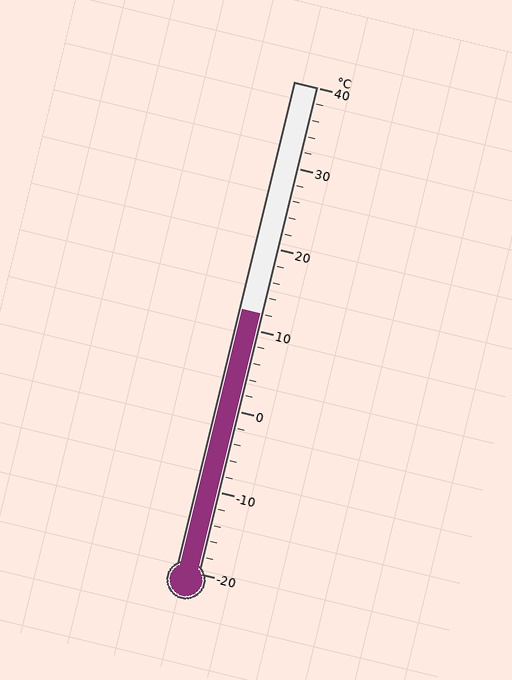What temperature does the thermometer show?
The thermometer shows approximately 12°C.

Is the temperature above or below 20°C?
The temperature is below 20°C.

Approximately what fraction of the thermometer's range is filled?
The thermometer is filled to approximately 55% of its range.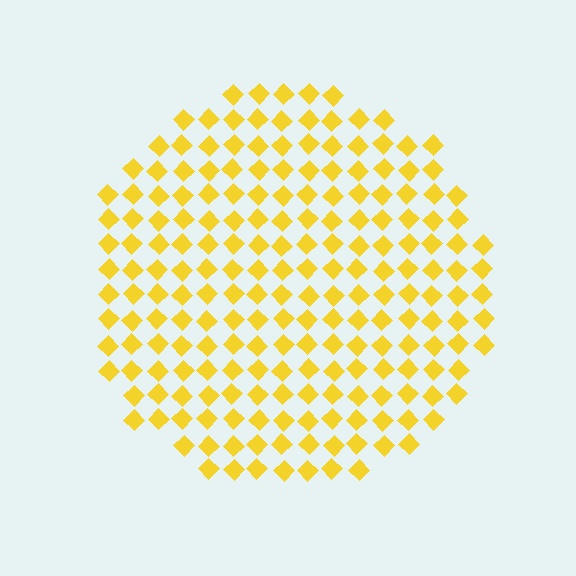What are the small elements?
The small elements are diamonds.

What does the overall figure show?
The overall figure shows a circle.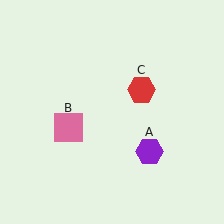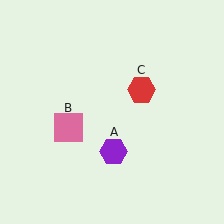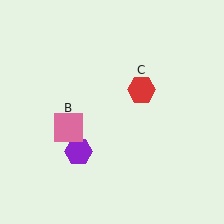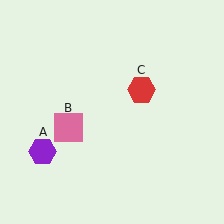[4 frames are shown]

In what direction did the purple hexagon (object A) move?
The purple hexagon (object A) moved left.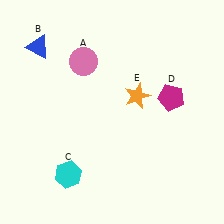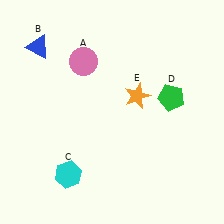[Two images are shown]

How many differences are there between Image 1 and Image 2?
There is 1 difference between the two images.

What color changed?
The pentagon (D) changed from magenta in Image 1 to green in Image 2.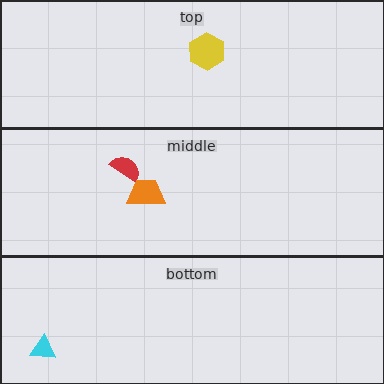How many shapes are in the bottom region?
1.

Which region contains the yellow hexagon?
The top region.